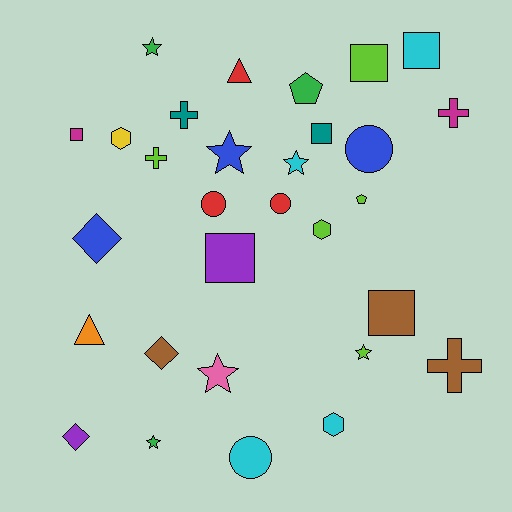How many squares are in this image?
There are 6 squares.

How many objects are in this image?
There are 30 objects.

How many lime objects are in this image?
There are 5 lime objects.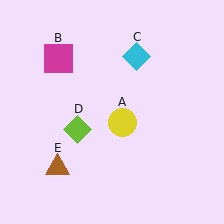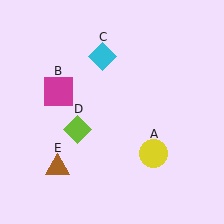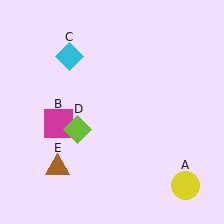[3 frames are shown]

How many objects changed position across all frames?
3 objects changed position: yellow circle (object A), magenta square (object B), cyan diamond (object C).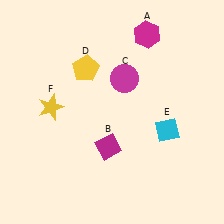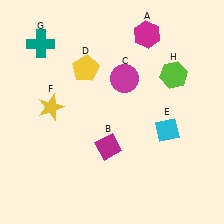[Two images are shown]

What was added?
A teal cross (G), a lime hexagon (H) were added in Image 2.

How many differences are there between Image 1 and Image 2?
There are 2 differences between the two images.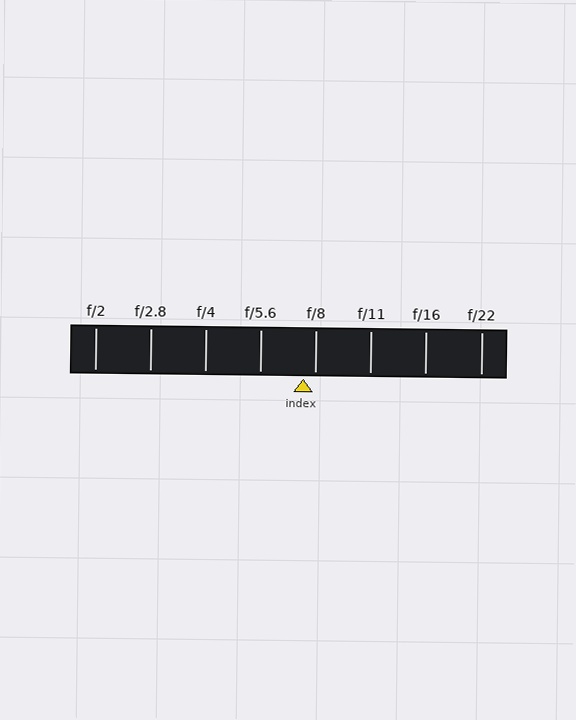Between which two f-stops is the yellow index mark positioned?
The index mark is between f/5.6 and f/8.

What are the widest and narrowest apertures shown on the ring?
The widest aperture shown is f/2 and the narrowest is f/22.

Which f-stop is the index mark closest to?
The index mark is closest to f/8.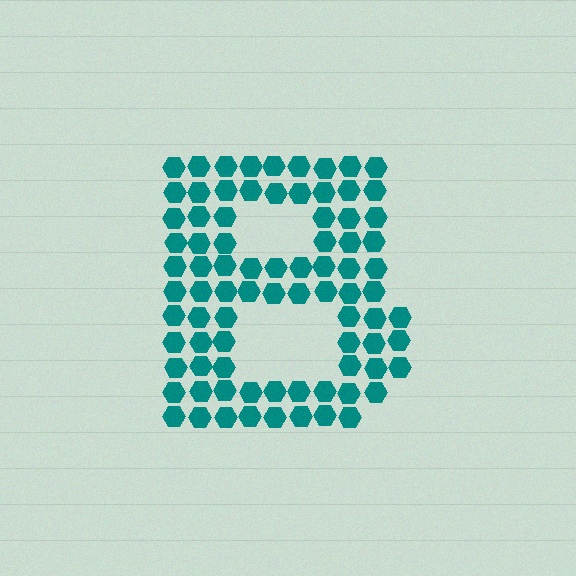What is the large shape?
The large shape is the letter B.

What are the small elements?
The small elements are hexagons.